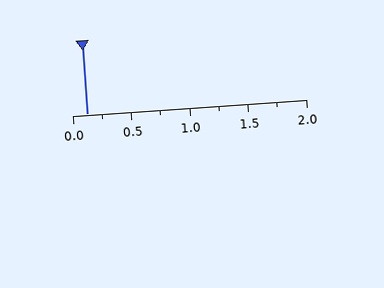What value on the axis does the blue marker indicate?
The marker indicates approximately 0.12.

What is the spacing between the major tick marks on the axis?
The major ticks are spaced 0.5 apart.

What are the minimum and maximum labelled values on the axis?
The axis runs from 0.0 to 2.0.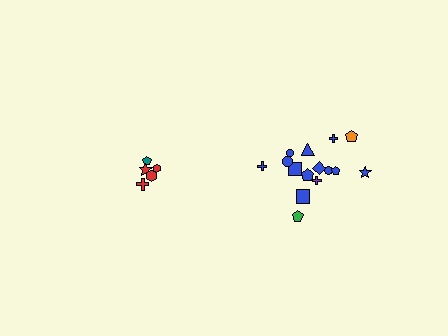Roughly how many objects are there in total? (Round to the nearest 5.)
Roughly 20 objects in total.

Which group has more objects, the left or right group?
The right group.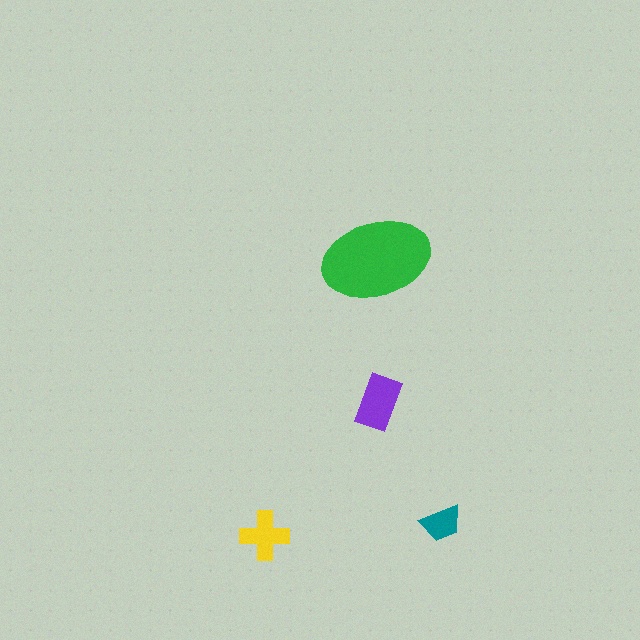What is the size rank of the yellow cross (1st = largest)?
3rd.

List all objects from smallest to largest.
The teal trapezoid, the yellow cross, the purple rectangle, the green ellipse.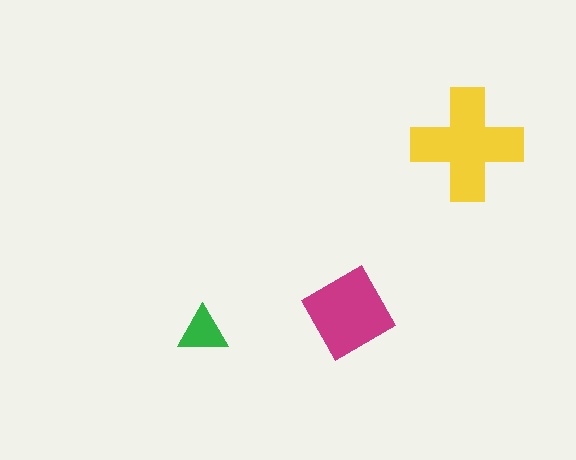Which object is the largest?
The yellow cross.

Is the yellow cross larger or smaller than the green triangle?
Larger.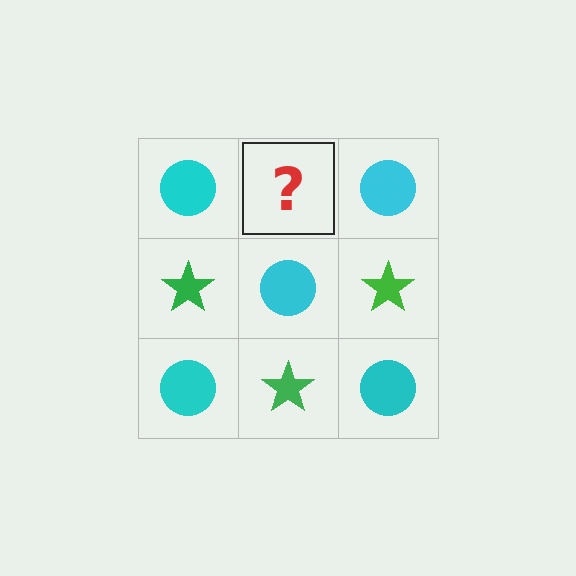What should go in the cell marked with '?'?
The missing cell should contain a green star.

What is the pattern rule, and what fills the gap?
The rule is that it alternates cyan circle and green star in a checkerboard pattern. The gap should be filled with a green star.